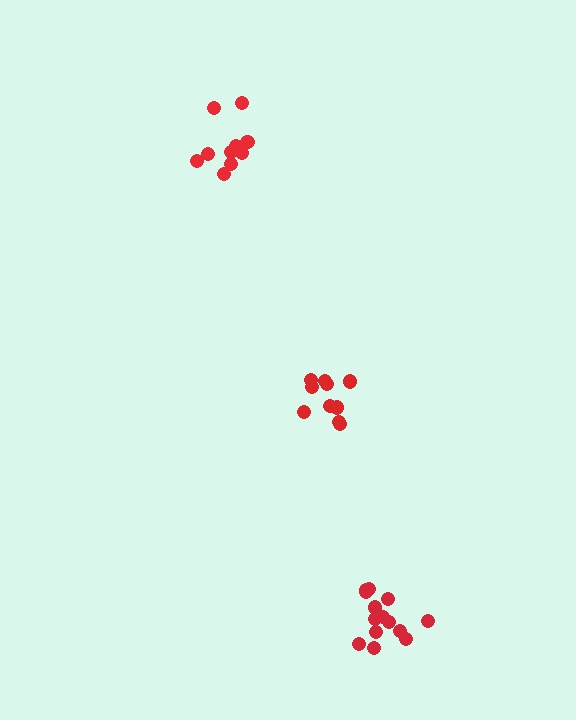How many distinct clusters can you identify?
There are 3 distinct clusters.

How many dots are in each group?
Group 1: 14 dots, Group 2: 10 dots, Group 3: 10 dots (34 total).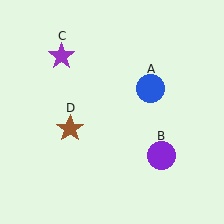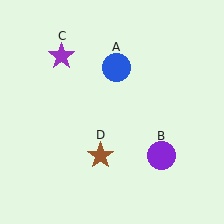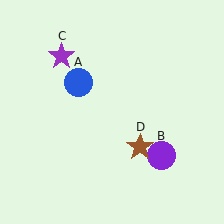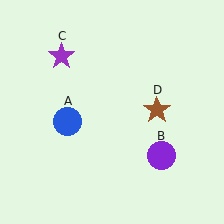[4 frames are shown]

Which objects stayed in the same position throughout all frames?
Purple circle (object B) and purple star (object C) remained stationary.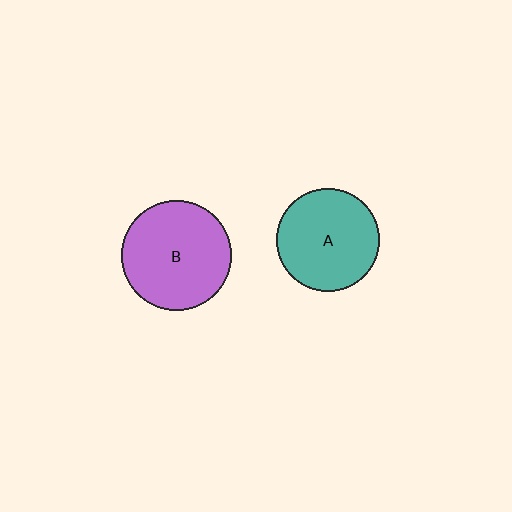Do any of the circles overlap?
No, none of the circles overlap.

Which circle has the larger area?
Circle B (purple).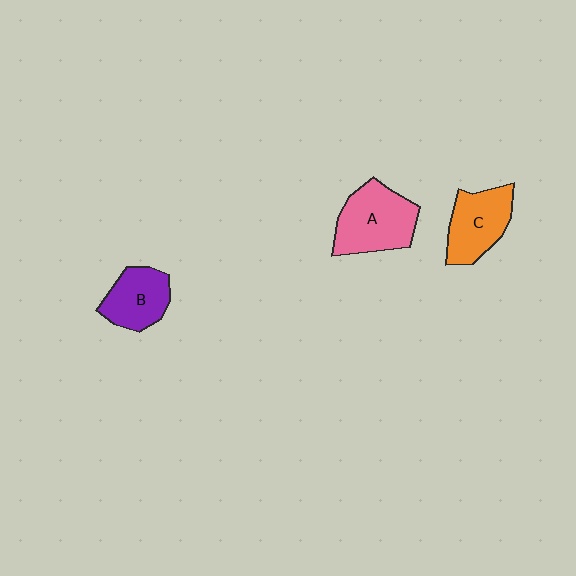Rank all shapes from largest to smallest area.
From largest to smallest: A (pink), C (orange), B (purple).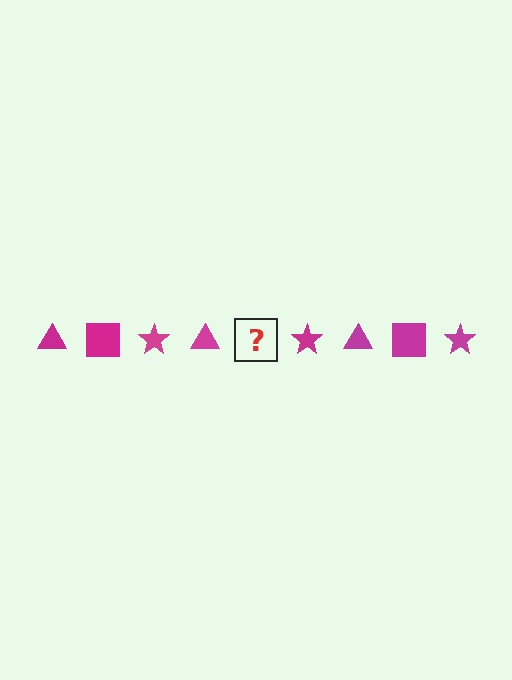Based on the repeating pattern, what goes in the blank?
The blank should be a magenta square.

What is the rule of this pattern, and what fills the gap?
The rule is that the pattern cycles through triangle, square, star shapes in magenta. The gap should be filled with a magenta square.